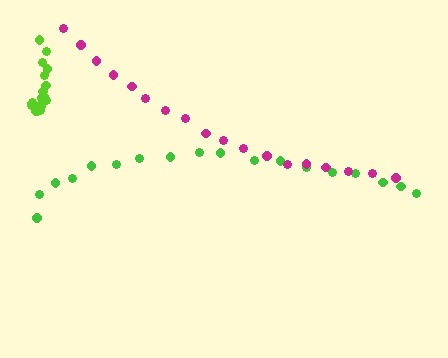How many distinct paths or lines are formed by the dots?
There are 3 distinct paths.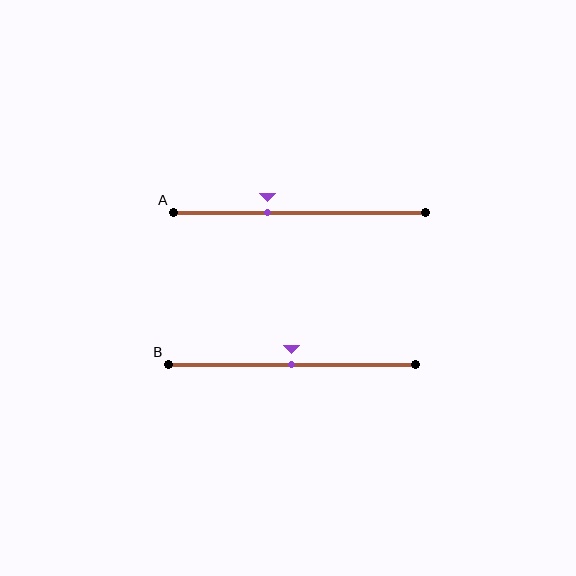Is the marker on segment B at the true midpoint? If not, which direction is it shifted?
Yes, the marker on segment B is at the true midpoint.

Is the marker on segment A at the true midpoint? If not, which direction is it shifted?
No, the marker on segment A is shifted to the left by about 13% of the segment length.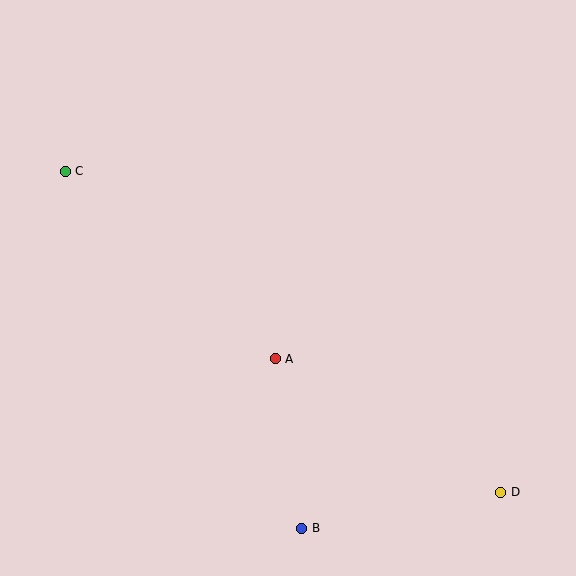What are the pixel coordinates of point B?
Point B is at (302, 528).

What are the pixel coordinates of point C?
Point C is at (65, 171).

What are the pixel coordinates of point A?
Point A is at (275, 359).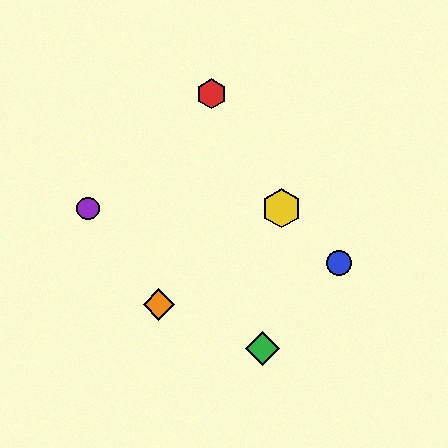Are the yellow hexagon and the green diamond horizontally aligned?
No, the yellow hexagon is at y≈208 and the green diamond is at y≈349.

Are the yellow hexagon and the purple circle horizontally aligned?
Yes, both are at y≈208.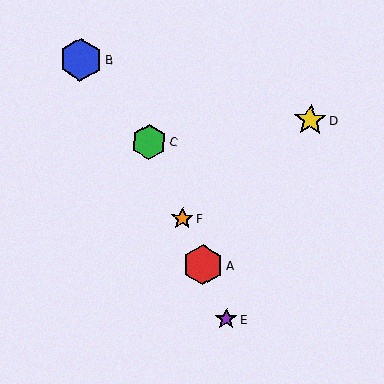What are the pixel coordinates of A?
Object A is at (203, 265).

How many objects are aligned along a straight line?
4 objects (A, C, E, F) are aligned along a straight line.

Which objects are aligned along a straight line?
Objects A, C, E, F are aligned along a straight line.